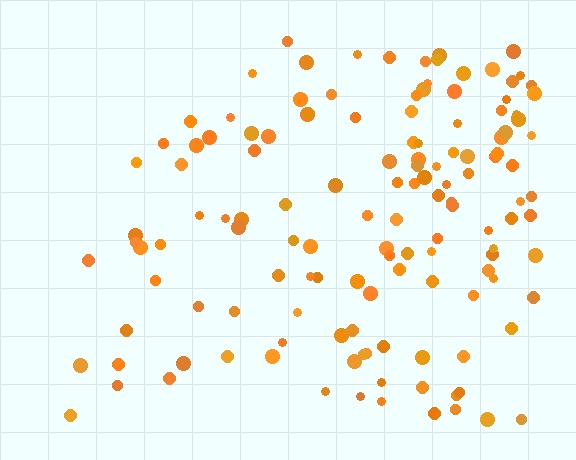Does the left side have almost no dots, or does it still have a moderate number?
Still a moderate number, just noticeably fewer than the right.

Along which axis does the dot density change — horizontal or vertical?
Horizontal.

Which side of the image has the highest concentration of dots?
The right.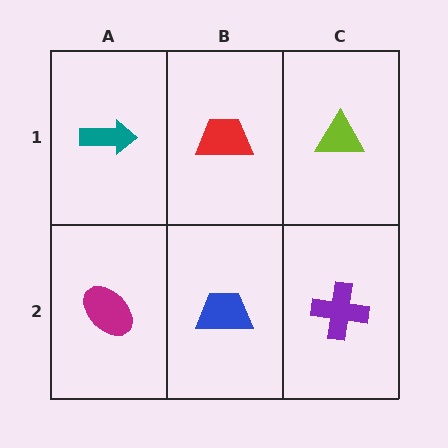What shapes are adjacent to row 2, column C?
A lime triangle (row 1, column C), a blue trapezoid (row 2, column B).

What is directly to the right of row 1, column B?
A lime triangle.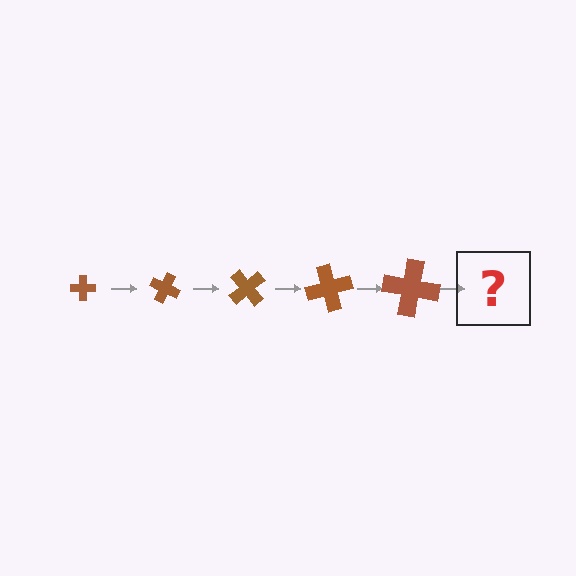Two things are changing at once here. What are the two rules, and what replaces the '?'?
The two rules are that the cross grows larger each step and it rotates 25 degrees each step. The '?' should be a cross, larger than the previous one and rotated 125 degrees from the start.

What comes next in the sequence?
The next element should be a cross, larger than the previous one and rotated 125 degrees from the start.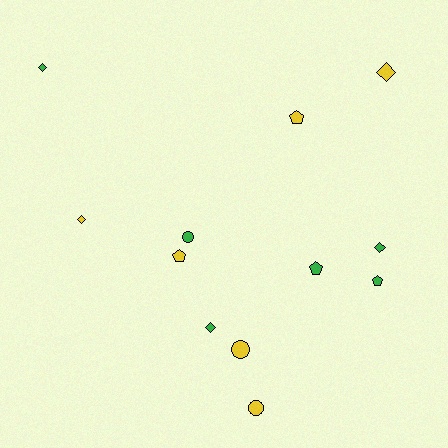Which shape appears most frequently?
Diamond, with 5 objects.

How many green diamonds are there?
There are 3 green diamonds.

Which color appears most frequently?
Yellow, with 6 objects.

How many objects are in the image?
There are 12 objects.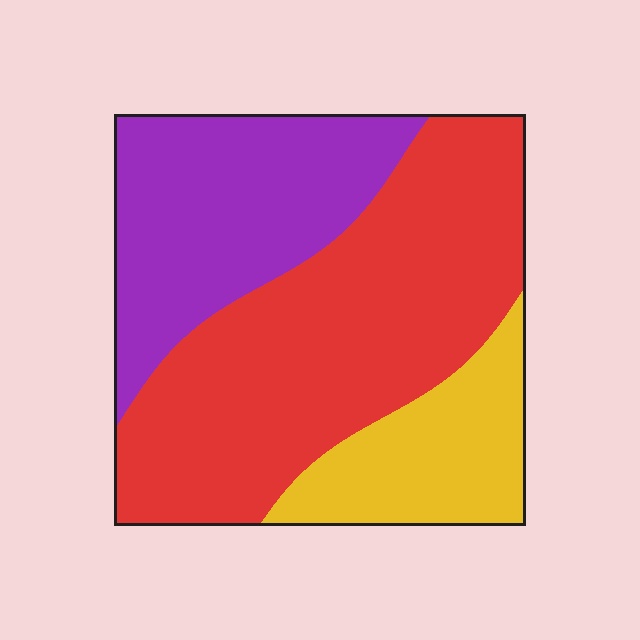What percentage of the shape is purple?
Purple takes up about one third (1/3) of the shape.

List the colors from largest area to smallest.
From largest to smallest: red, purple, yellow.